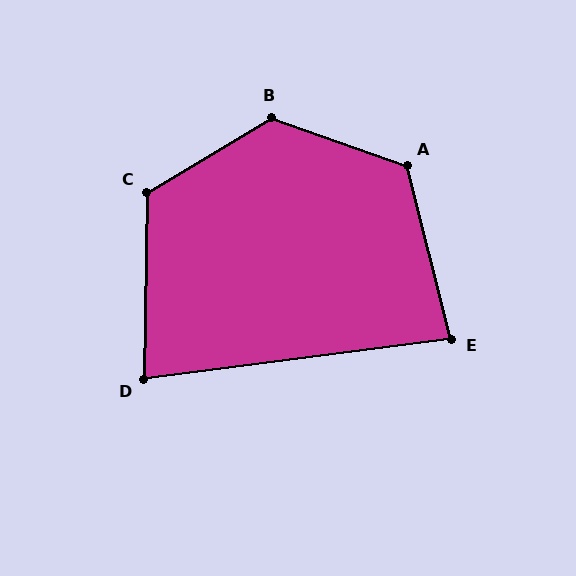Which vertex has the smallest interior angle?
D, at approximately 82 degrees.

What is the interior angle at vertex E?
Approximately 83 degrees (acute).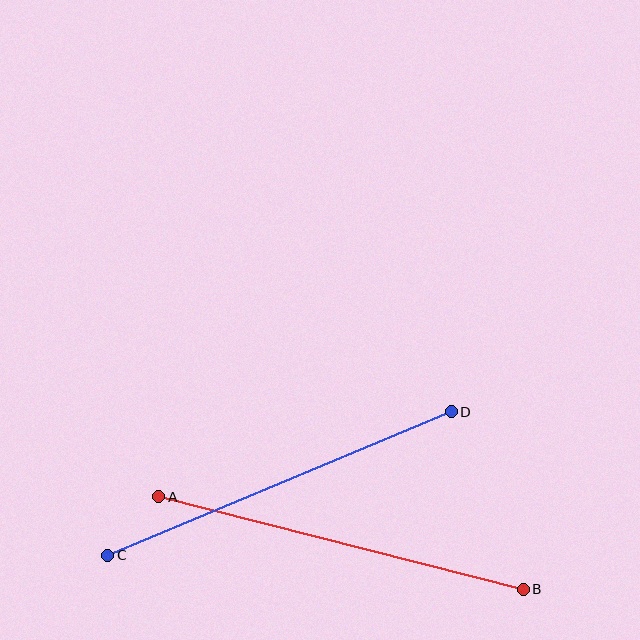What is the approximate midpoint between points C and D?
The midpoint is at approximately (280, 483) pixels.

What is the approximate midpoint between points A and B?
The midpoint is at approximately (341, 543) pixels.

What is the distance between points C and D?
The distance is approximately 372 pixels.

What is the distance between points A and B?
The distance is approximately 376 pixels.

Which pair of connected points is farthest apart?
Points A and B are farthest apart.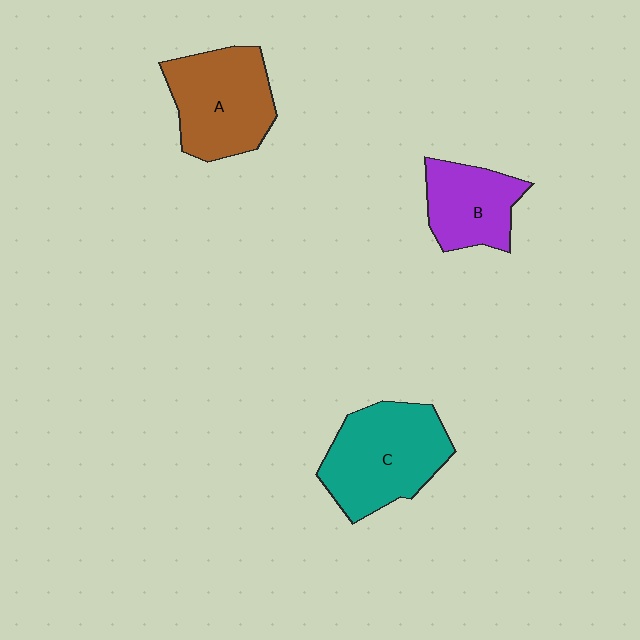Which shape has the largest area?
Shape C (teal).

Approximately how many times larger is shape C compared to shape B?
Approximately 1.5 times.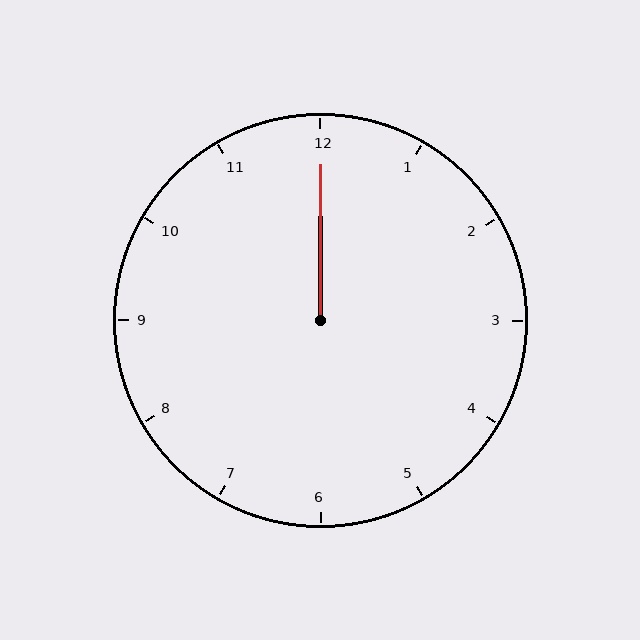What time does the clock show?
12:00.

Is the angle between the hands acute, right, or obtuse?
It is acute.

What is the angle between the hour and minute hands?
Approximately 0 degrees.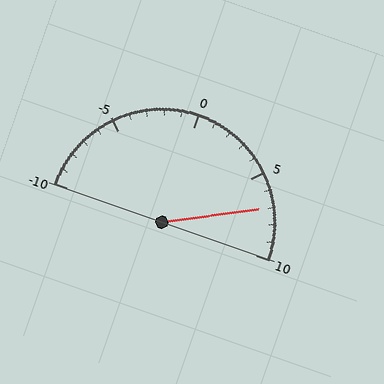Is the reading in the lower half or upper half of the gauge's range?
The reading is in the upper half of the range (-10 to 10).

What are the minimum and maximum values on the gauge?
The gauge ranges from -10 to 10.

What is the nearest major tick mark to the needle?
The nearest major tick mark is 5.